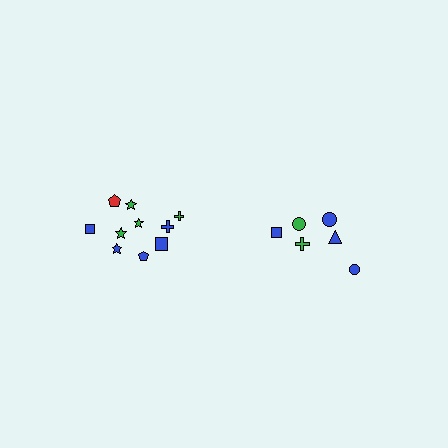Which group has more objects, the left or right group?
The left group.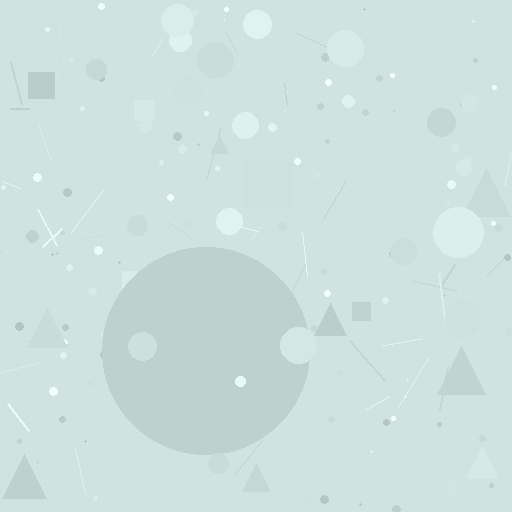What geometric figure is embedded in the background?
A circle is embedded in the background.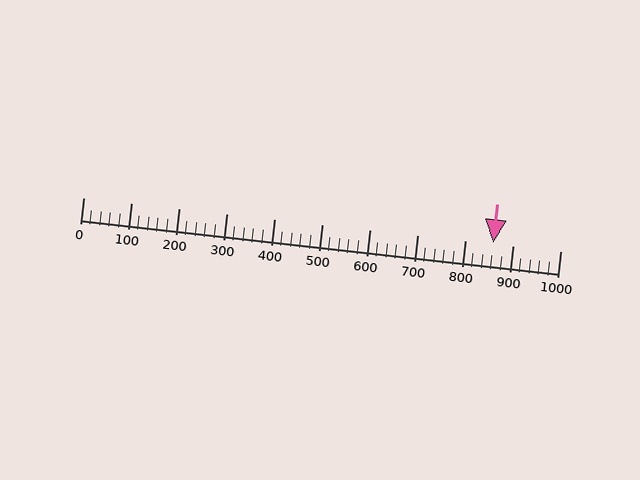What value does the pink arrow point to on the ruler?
The pink arrow points to approximately 860.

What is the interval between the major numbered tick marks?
The major tick marks are spaced 100 units apart.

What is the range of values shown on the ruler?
The ruler shows values from 0 to 1000.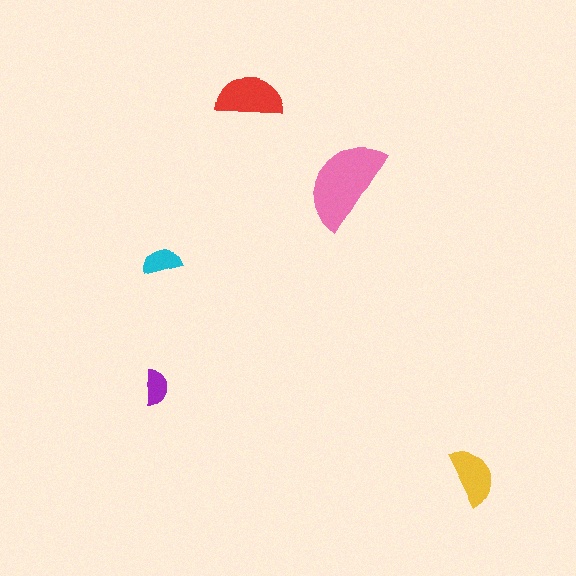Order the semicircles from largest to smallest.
the pink one, the red one, the yellow one, the cyan one, the purple one.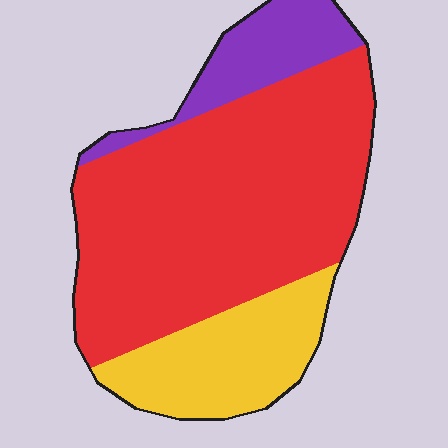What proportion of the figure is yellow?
Yellow takes up between a sixth and a third of the figure.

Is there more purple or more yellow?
Yellow.